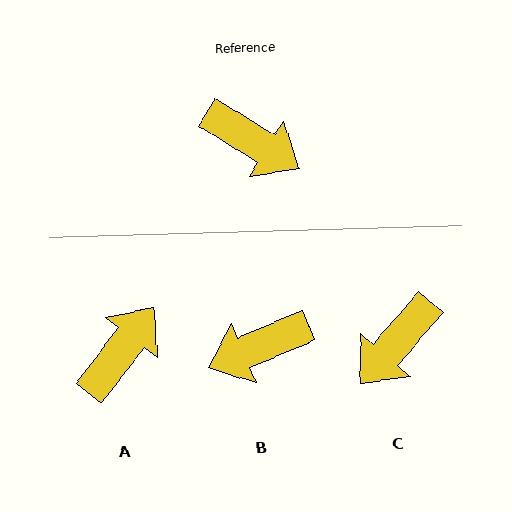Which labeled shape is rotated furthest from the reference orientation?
B, about 125 degrees away.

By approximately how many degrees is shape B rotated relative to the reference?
Approximately 125 degrees clockwise.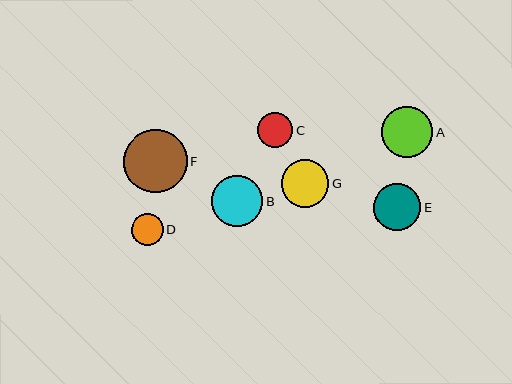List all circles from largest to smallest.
From largest to smallest: F, A, B, E, G, C, D.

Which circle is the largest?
Circle F is the largest with a size of approximately 64 pixels.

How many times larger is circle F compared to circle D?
Circle F is approximately 2.0 times the size of circle D.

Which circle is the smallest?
Circle D is the smallest with a size of approximately 32 pixels.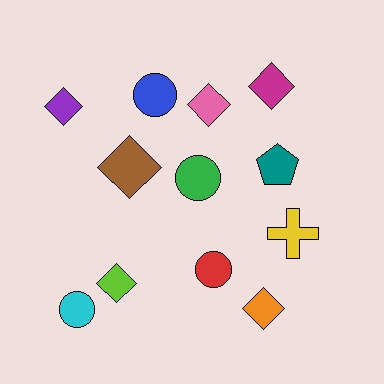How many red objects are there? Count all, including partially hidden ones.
There is 1 red object.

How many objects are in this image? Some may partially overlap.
There are 12 objects.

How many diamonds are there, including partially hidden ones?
There are 6 diamonds.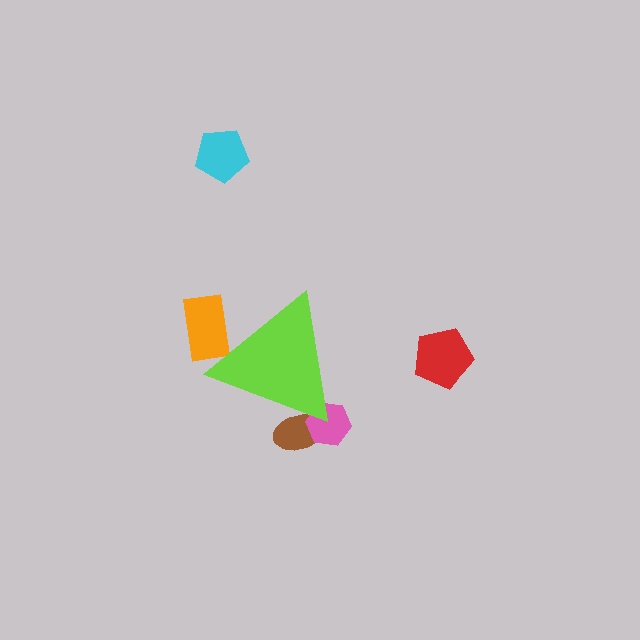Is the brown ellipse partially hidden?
Yes, the brown ellipse is partially hidden behind the lime triangle.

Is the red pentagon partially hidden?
No, the red pentagon is fully visible.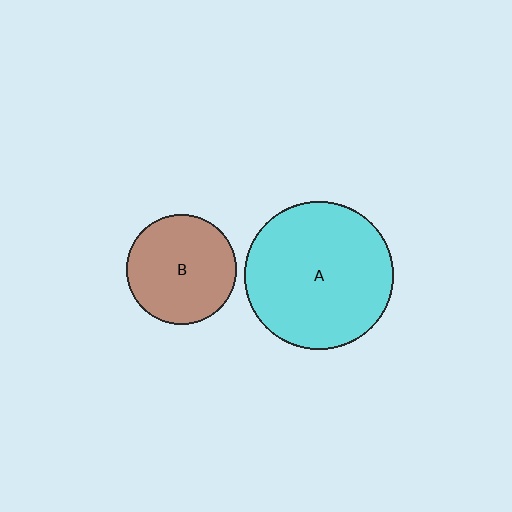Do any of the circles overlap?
No, none of the circles overlap.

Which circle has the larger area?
Circle A (cyan).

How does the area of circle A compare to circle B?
Approximately 1.8 times.